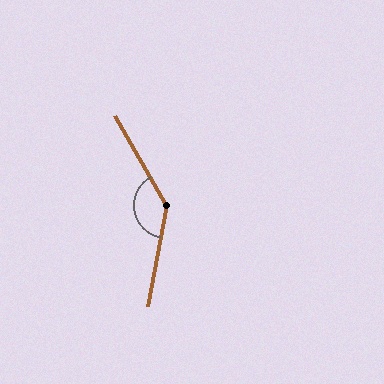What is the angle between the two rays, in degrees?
Approximately 140 degrees.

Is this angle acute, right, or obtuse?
It is obtuse.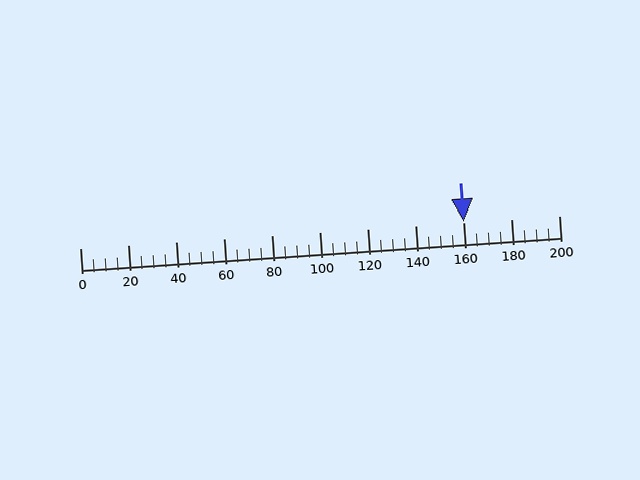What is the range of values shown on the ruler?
The ruler shows values from 0 to 200.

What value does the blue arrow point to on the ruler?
The blue arrow points to approximately 160.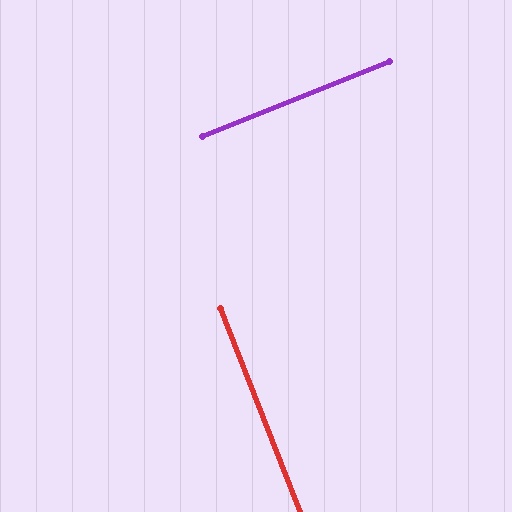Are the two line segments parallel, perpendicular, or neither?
Perpendicular — they meet at approximately 89°.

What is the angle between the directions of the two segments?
Approximately 89 degrees.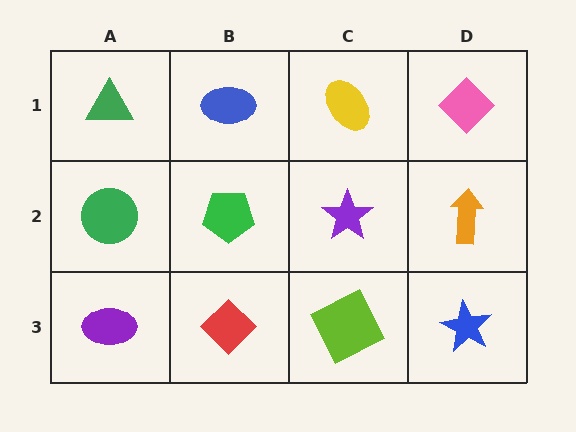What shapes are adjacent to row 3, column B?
A green pentagon (row 2, column B), a purple ellipse (row 3, column A), a lime square (row 3, column C).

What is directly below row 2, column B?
A red diamond.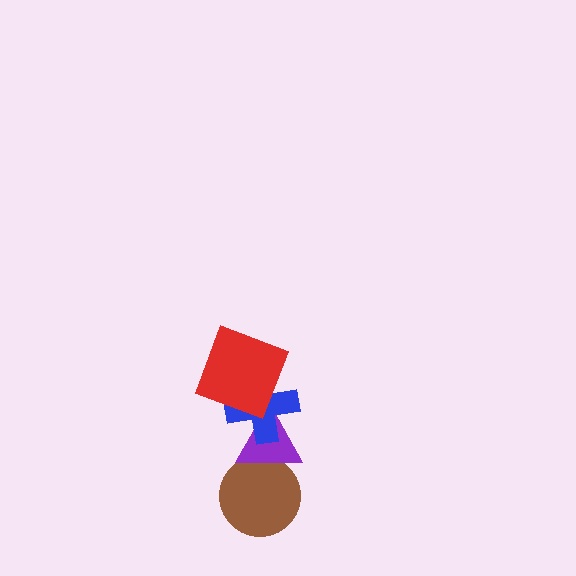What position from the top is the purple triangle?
The purple triangle is 3rd from the top.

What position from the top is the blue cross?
The blue cross is 2nd from the top.